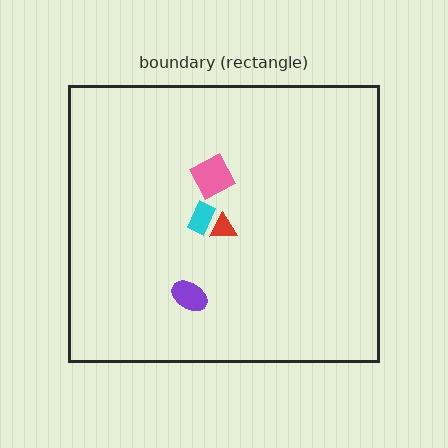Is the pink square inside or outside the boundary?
Inside.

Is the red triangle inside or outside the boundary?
Inside.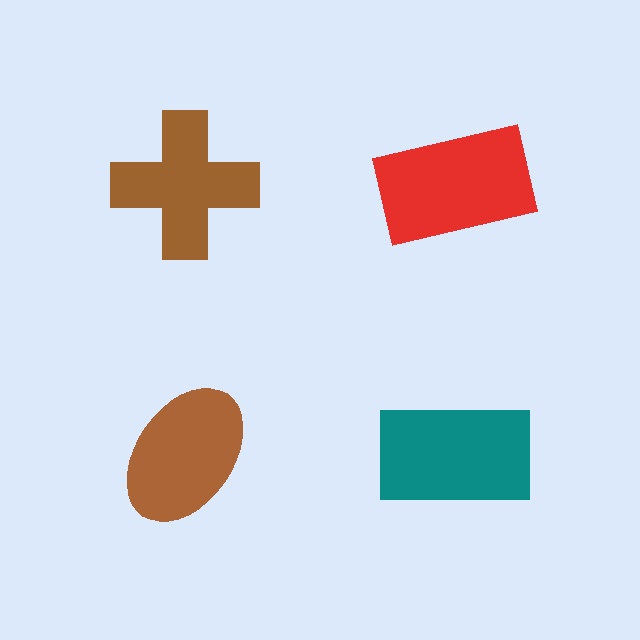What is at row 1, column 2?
A red rectangle.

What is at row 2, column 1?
A brown ellipse.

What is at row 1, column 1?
A brown cross.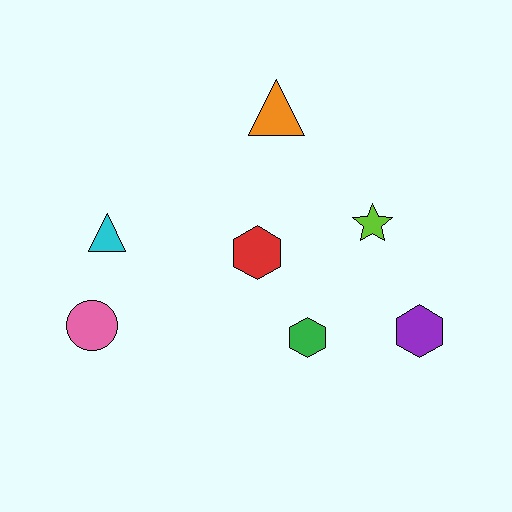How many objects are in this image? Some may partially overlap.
There are 7 objects.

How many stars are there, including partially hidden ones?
There is 1 star.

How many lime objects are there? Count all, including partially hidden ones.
There is 1 lime object.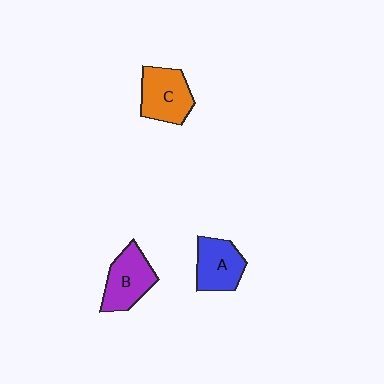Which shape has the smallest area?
Shape A (blue).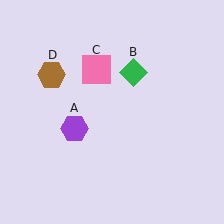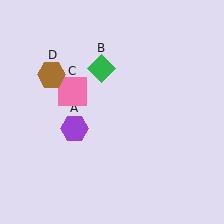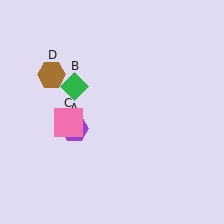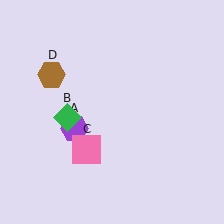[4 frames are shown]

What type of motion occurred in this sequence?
The green diamond (object B), pink square (object C) rotated counterclockwise around the center of the scene.